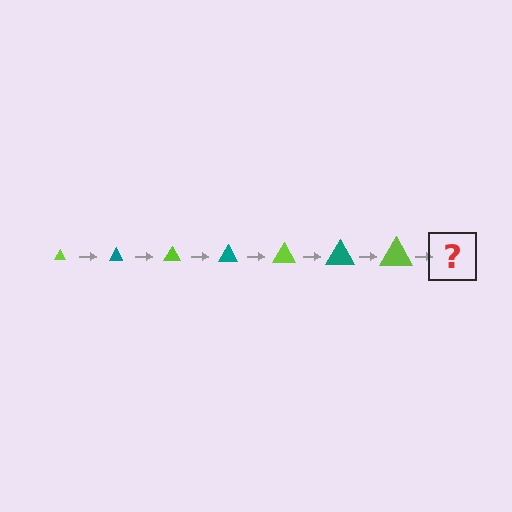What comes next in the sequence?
The next element should be a teal triangle, larger than the previous one.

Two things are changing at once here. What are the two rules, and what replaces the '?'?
The two rules are that the triangle grows larger each step and the color cycles through lime and teal. The '?' should be a teal triangle, larger than the previous one.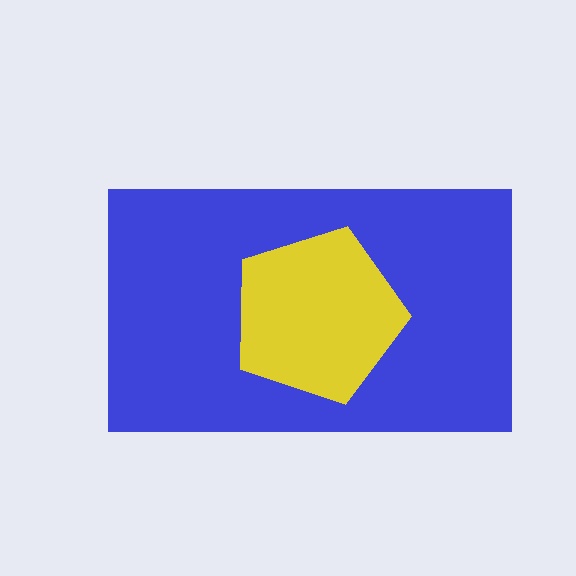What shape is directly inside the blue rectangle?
The yellow pentagon.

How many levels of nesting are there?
2.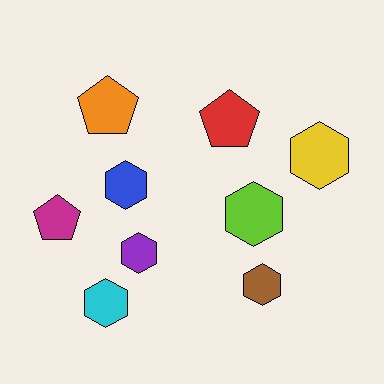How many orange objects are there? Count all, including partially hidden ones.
There is 1 orange object.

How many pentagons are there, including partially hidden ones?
There are 3 pentagons.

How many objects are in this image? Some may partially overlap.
There are 9 objects.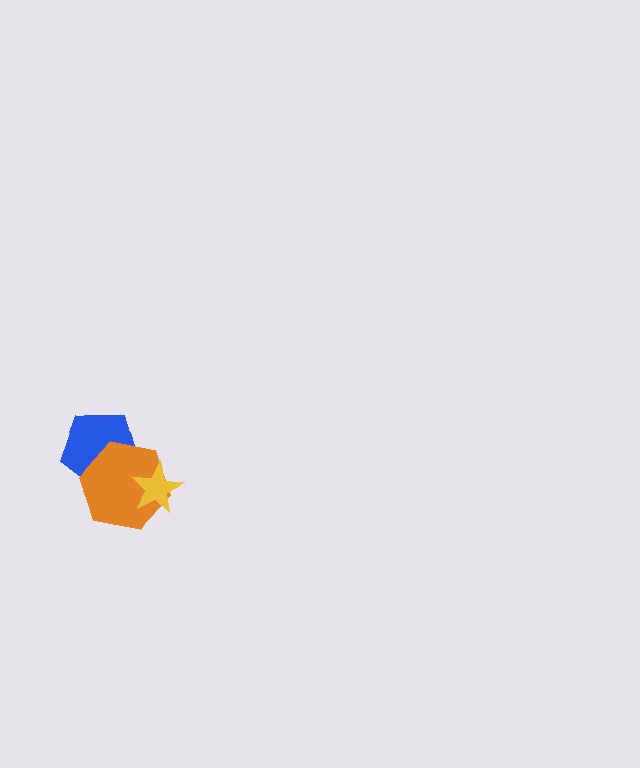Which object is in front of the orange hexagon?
The yellow star is in front of the orange hexagon.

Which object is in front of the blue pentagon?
The orange hexagon is in front of the blue pentagon.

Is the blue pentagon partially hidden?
Yes, it is partially covered by another shape.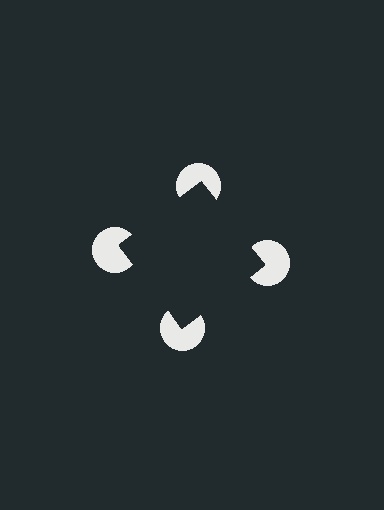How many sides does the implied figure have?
4 sides.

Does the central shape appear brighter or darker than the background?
It typically appears slightly darker than the background, even though no actual brightness change is drawn.